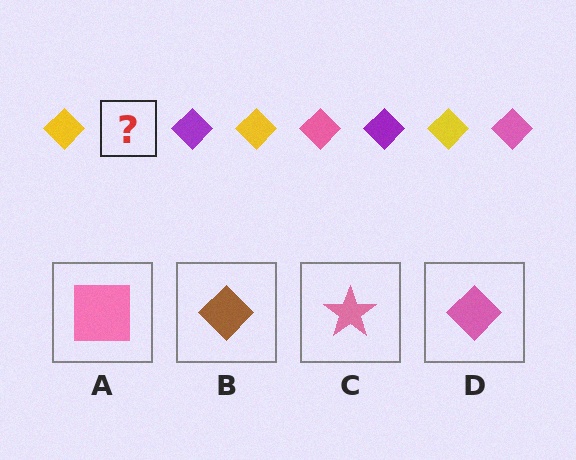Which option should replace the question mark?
Option D.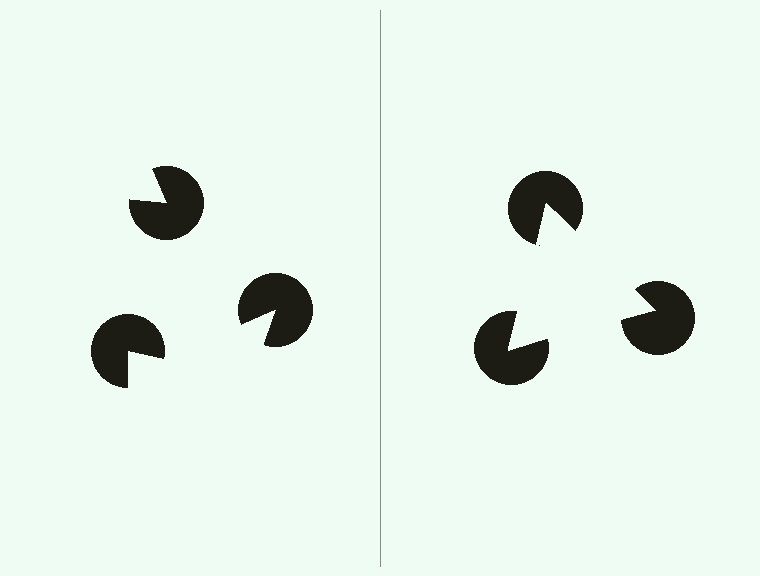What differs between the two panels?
The pac-man discs are positioned identically on both sides; only the wedge orientations differ. On the right they align to a triangle; on the left they are misaligned.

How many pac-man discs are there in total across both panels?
6 — 3 on each side.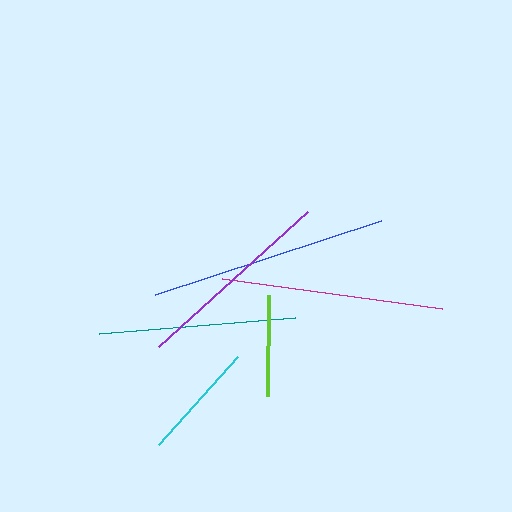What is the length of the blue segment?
The blue segment is approximately 238 pixels long.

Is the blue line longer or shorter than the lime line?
The blue line is longer than the lime line.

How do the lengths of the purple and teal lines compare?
The purple and teal lines are approximately the same length.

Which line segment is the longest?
The blue line is the longest at approximately 238 pixels.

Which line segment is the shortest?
The lime line is the shortest at approximately 102 pixels.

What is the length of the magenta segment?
The magenta segment is approximately 222 pixels long.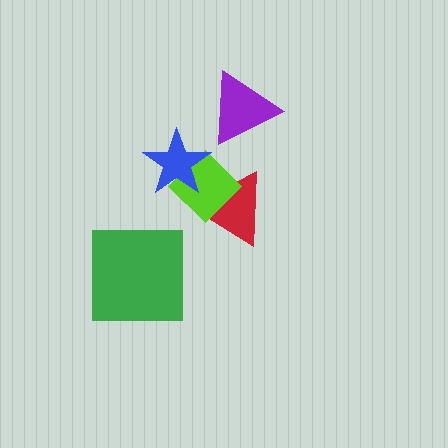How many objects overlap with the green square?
0 objects overlap with the green square.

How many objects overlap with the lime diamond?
2 objects overlap with the lime diamond.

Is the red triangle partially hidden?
Yes, it is partially covered by another shape.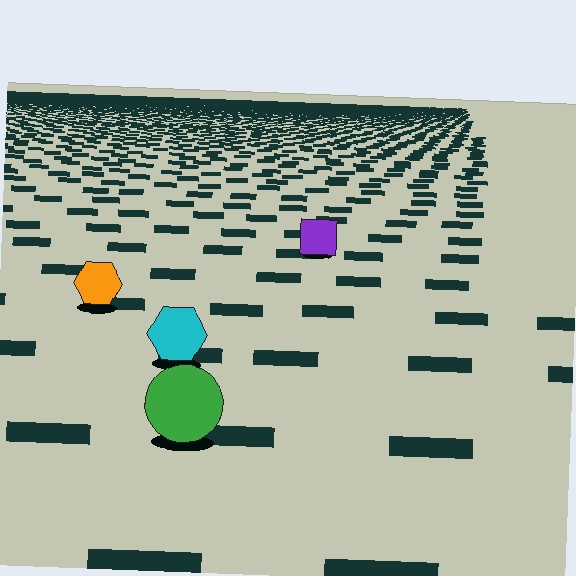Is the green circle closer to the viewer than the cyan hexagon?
Yes. The green circle is closer — you can tell from the texture gradient: the ground texture is coarser near it.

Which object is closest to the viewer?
The green circle is closest. The texture marks near it are larger and more spread out.